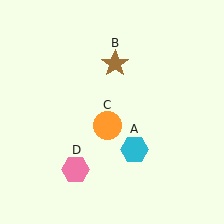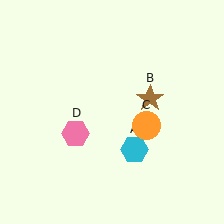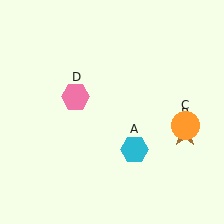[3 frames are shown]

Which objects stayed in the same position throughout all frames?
Cyan hexagon (object A) remained stationary.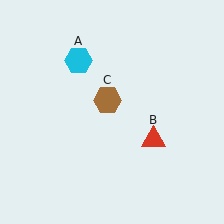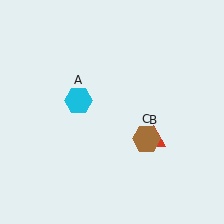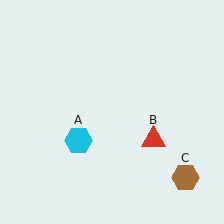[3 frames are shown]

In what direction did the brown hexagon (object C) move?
The brown hexagon (object C) moved down and to the right.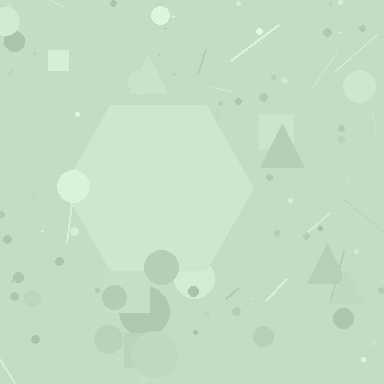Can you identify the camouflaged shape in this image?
The camouflaged shape is a hexagon.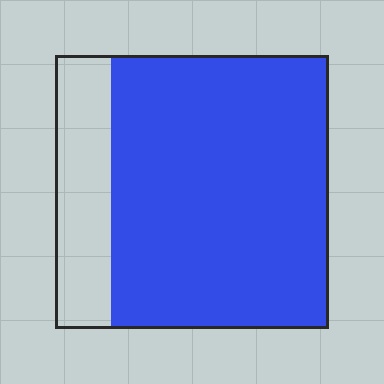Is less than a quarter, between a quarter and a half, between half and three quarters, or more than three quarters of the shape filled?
More than three quarters.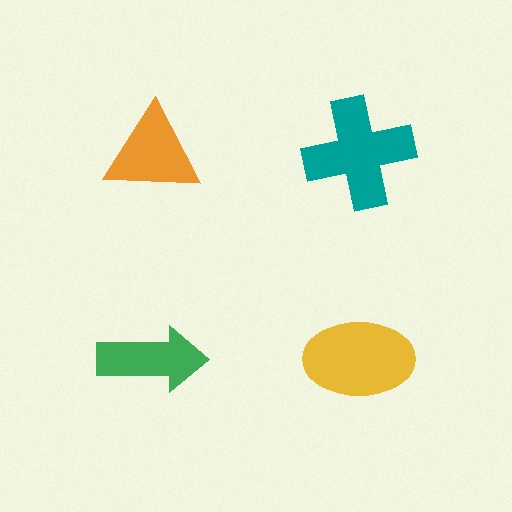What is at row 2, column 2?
A yellow ellipse.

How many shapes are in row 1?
2 shapes.